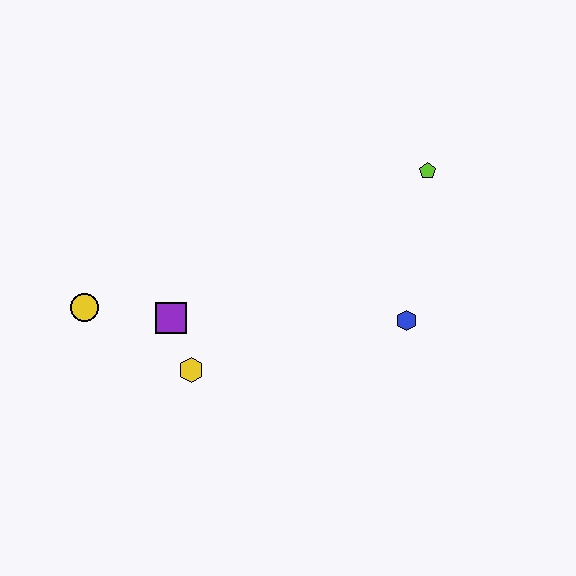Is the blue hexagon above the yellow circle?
No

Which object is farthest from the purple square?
The lime pentagon is farthest from the purple square.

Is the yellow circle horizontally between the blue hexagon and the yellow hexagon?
No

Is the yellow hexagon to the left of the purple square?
No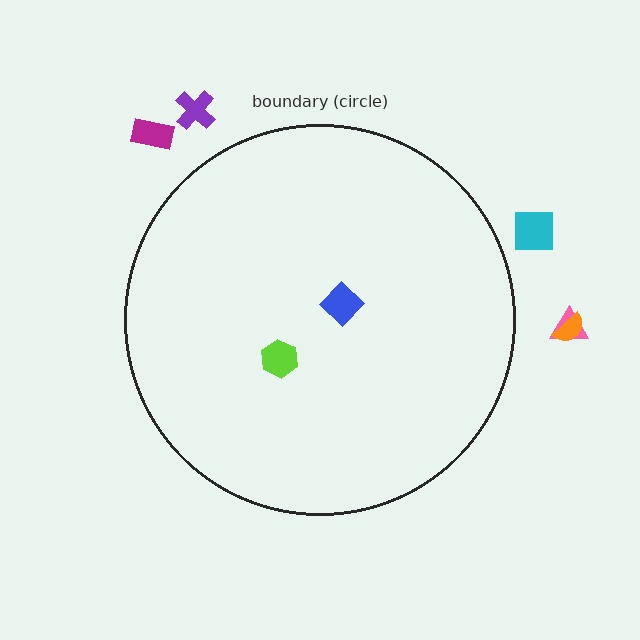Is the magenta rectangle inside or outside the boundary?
Outside.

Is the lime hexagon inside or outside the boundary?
Inside.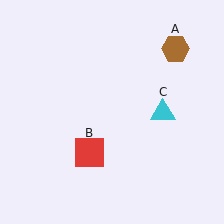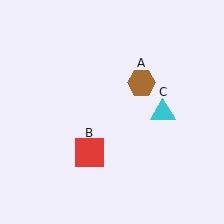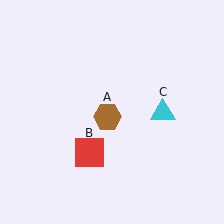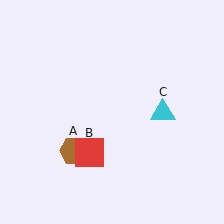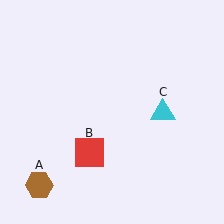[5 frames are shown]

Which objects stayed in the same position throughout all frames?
Red square (object B) and cyan triangle (object C) remained stationary.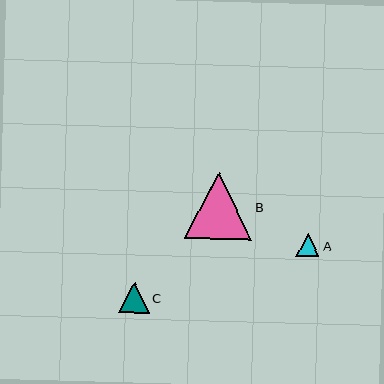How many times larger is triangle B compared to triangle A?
Triangle B is approximately 2.9 times the size of triangle A.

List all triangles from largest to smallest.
From largest to smallest: B, C, A.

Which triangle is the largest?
Triangle B is the largest with a size of approximately 67 pixels.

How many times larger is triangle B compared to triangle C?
Triangle B is approximately 2.2 times the size of triangle C.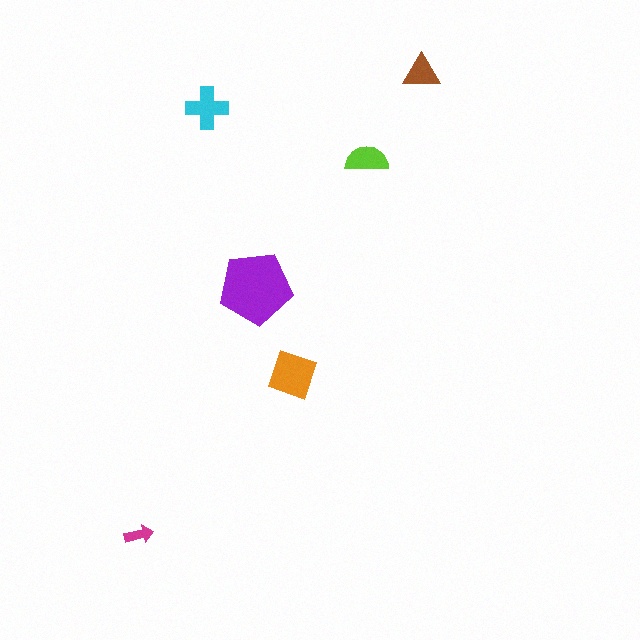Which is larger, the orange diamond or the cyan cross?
The orange diamond.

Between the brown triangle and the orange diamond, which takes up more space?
The orange diamond.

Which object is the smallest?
The magenta arrow.